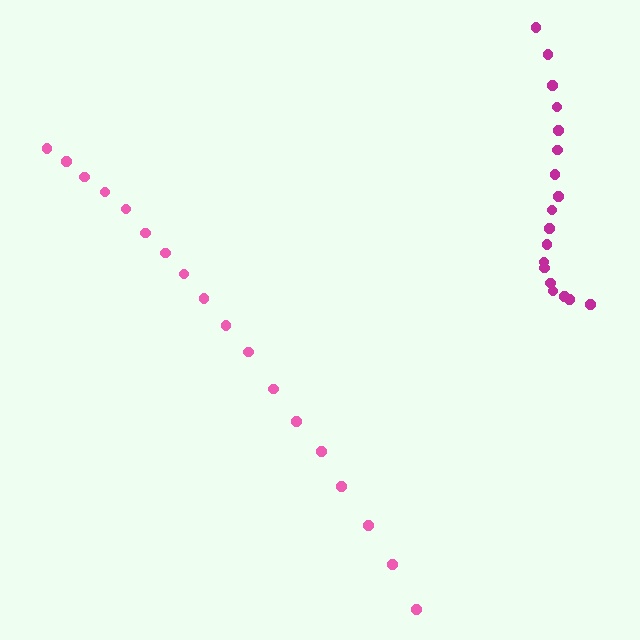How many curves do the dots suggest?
There are 2 distinct paths.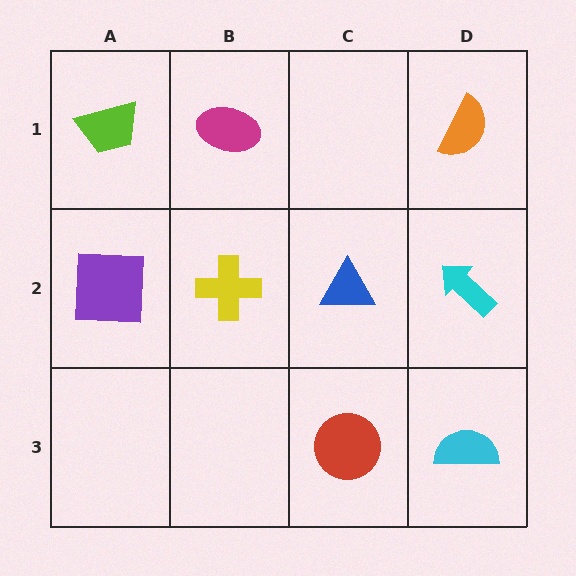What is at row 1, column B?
A magenta ellipse.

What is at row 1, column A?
A lime trapezoid.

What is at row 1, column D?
An orange semicircle.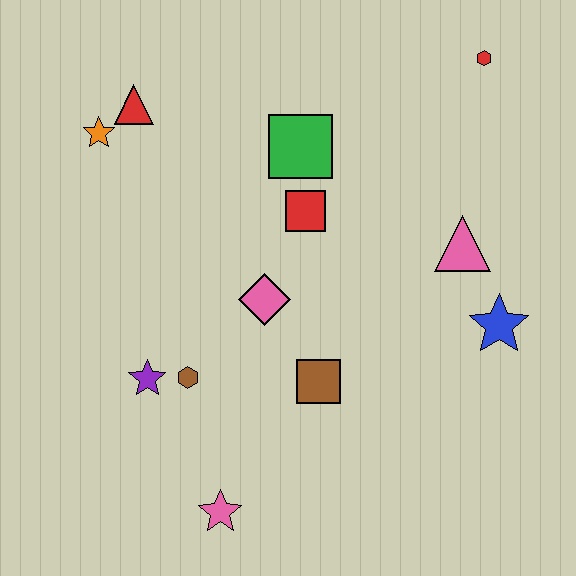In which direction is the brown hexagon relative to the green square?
The brown hexagon is below the green square.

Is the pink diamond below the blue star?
No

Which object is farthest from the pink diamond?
The red hexagon is farthest from the pink diamond.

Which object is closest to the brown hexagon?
The purple star is closest to the brown hexagon.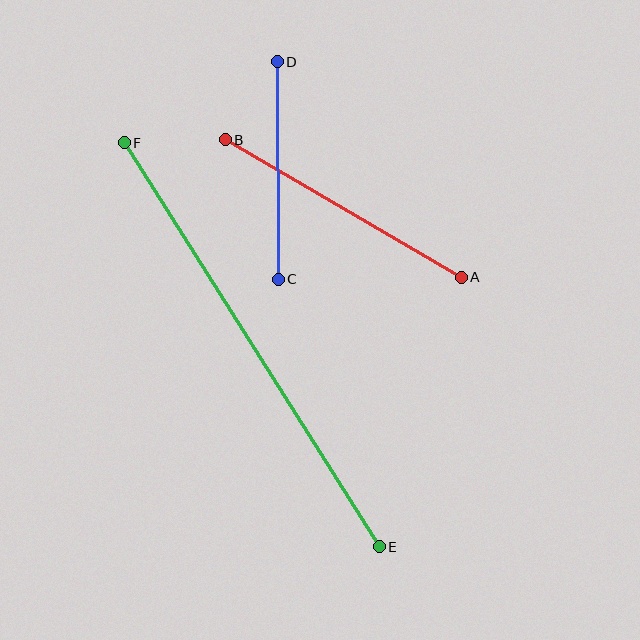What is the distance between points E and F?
The distance is approximately 478 pixels.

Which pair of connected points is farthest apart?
Points E and F are farthest apart.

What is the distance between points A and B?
The distance is approximately 273 pixels.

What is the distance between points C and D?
The distance is approximately 217 pixels.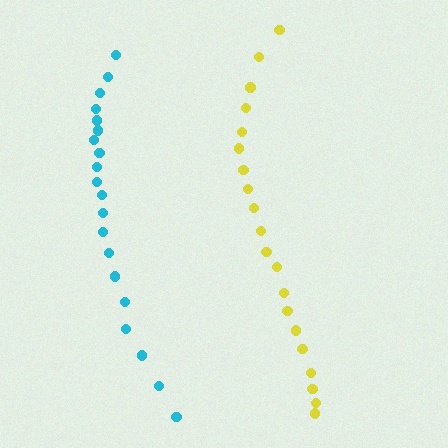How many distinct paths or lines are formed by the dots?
There are 2 distinct paths.